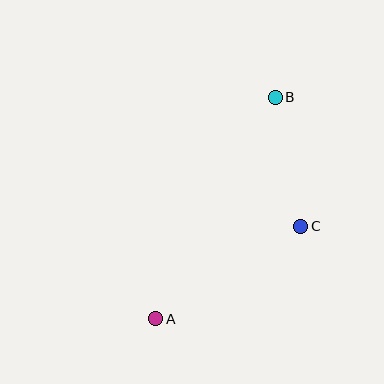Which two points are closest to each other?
Points B and C are closest to each other.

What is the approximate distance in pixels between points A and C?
The distance between A and C is approximately 172 pixels.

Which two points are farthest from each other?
Points A and B are farthest from each other.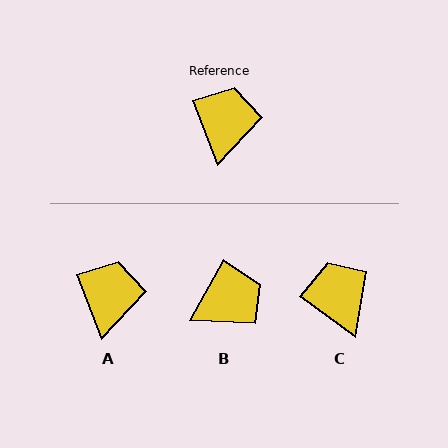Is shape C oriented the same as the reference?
No, it is off by about 34 degrees.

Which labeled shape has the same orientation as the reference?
A.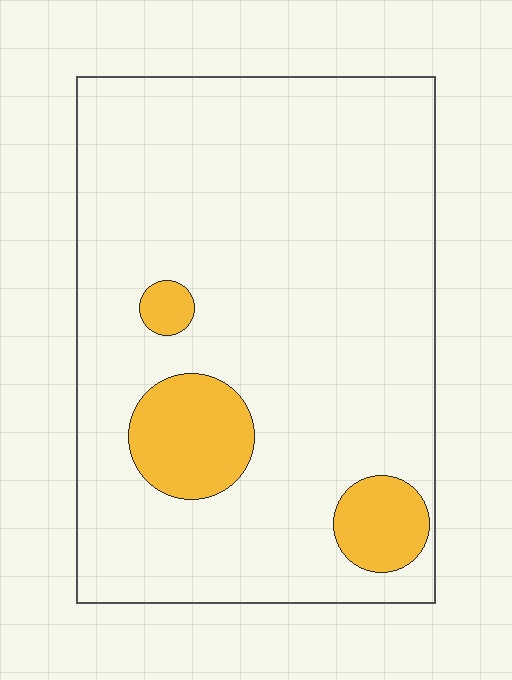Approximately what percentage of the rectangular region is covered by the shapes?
Approximately 10%.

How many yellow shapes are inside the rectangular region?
3.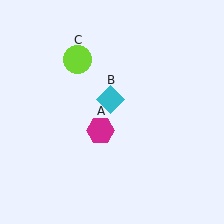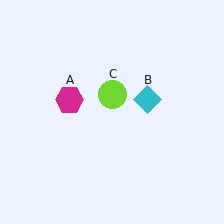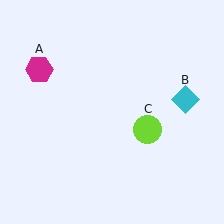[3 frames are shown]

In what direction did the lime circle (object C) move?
The lime circle (object C) moved down and to the right.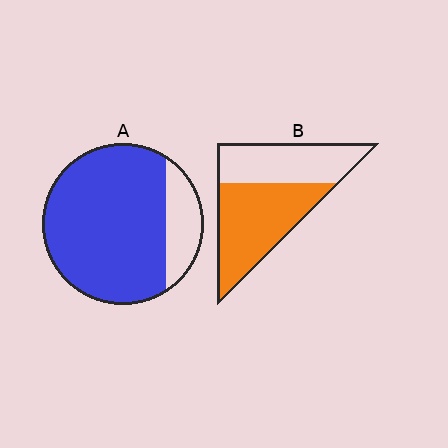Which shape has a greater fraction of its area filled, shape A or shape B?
Shape A.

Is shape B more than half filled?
Yes.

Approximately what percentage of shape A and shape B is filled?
A is approximately 80% and B is approximately 55%.